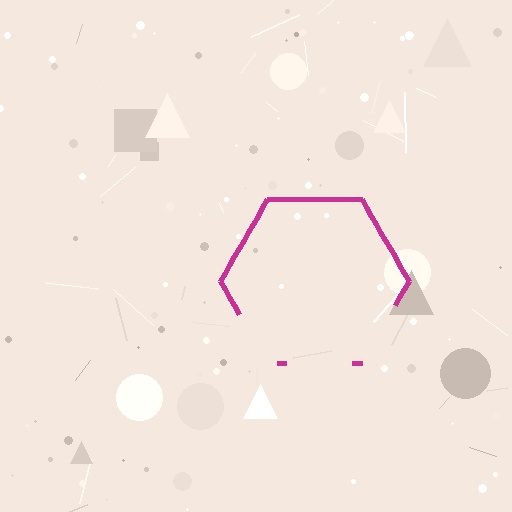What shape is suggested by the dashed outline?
The dashed outline suggests a hexagon.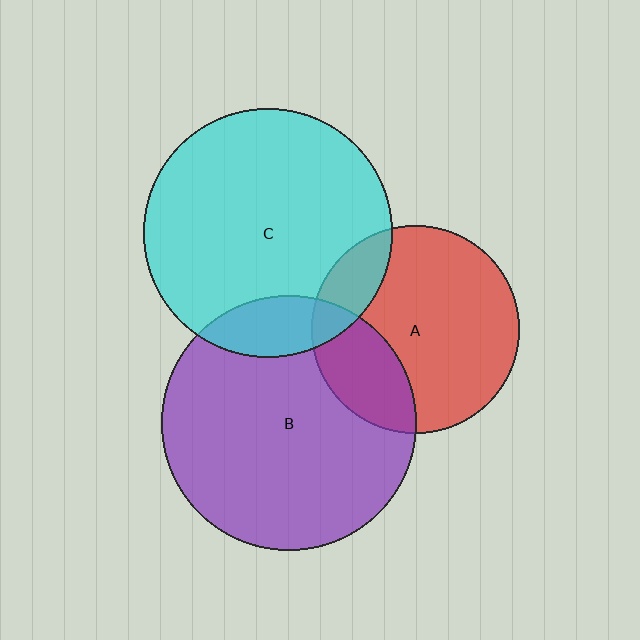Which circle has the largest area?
Circle B (purple).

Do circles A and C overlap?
Yes.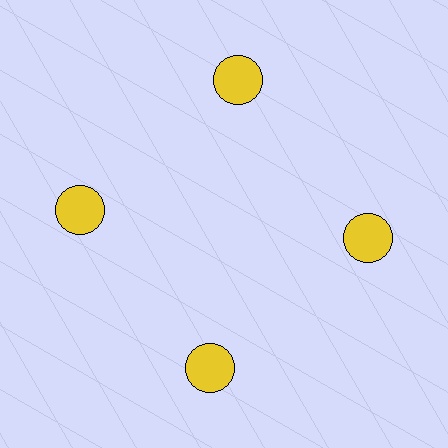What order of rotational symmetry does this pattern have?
This pattern has 4-fold rotational symmetry.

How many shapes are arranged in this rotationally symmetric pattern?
There are 4 shapes, arranged in 4 groups of 1.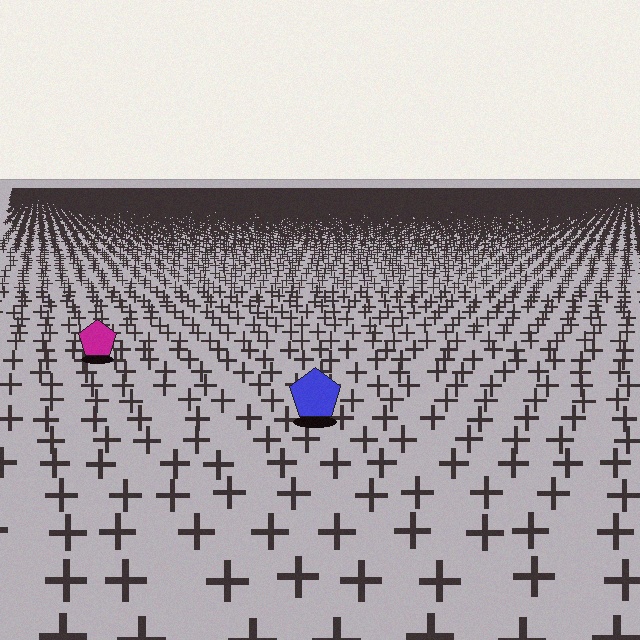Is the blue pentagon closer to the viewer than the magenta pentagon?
Yes. The blue pentagon is closer — you can tell from the texture gradient: the ground texture is coarser near it.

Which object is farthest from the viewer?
The magenta pentagon is farthest from the viewer. It appears smaller and the ground texture around it is denser.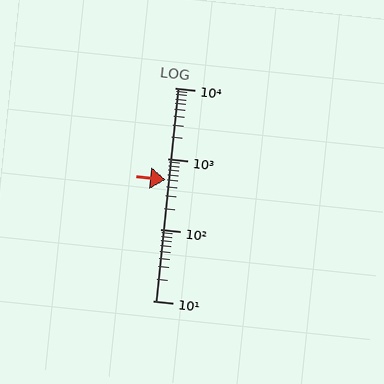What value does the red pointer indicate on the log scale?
The pointer indicates approximately 510.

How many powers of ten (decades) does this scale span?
The scale spans 3 decades, from 10 to 10000.